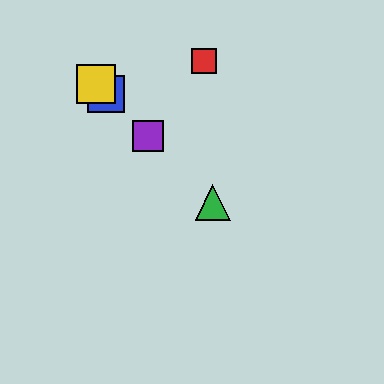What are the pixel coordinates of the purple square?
The purple square is at (148, 136).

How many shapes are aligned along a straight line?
4 shapes (the blue square, the green triangle, the yellow square, the purple square) are aligned along a straight line.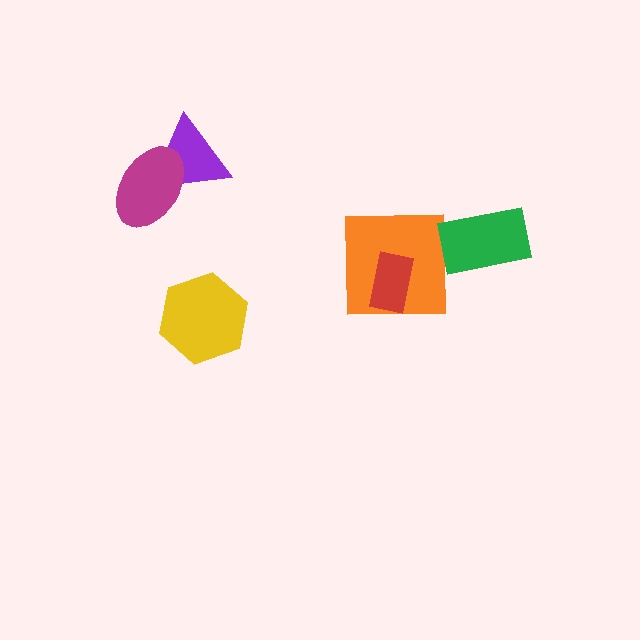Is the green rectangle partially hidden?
No, no other shape covers it.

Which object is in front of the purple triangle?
The magenta ellipse is in front of the purple triangle.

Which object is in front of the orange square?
The red rectangle is in front of the orange square.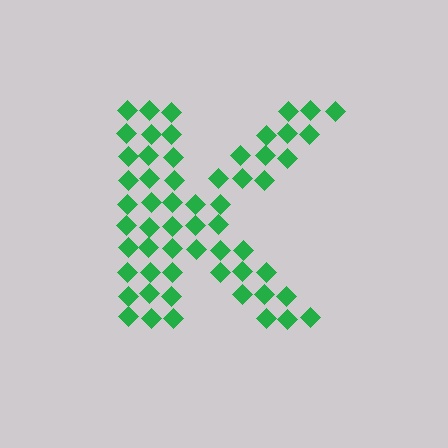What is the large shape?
The large shape is the letter K.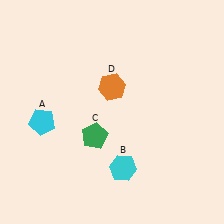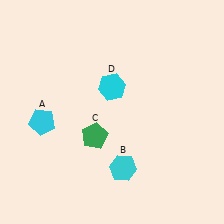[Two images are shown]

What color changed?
The hexagon (D) changed from orange in Image 1 to cyan in Image 2.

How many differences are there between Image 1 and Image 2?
There is 1 difference between the two images.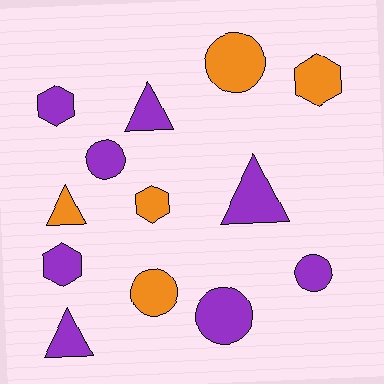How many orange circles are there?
There are 2 orange circles.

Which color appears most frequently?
Purple, with 8 objects.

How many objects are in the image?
There are 13 objects.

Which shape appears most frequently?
Circle, with 5 objects.